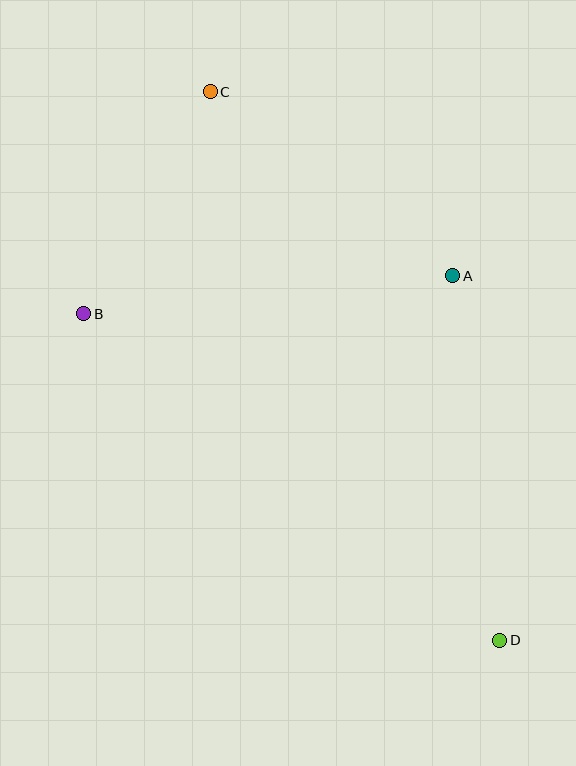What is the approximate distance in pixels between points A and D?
The distance between A and D is approximately 368 pixels.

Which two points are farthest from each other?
Points C and D are farthest from each other.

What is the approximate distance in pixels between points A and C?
The distance between A and C is approximately 305 pixels.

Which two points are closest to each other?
Points B and C are closest to each other.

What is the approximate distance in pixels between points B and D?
The distance between B and D is approximately 529 pixels.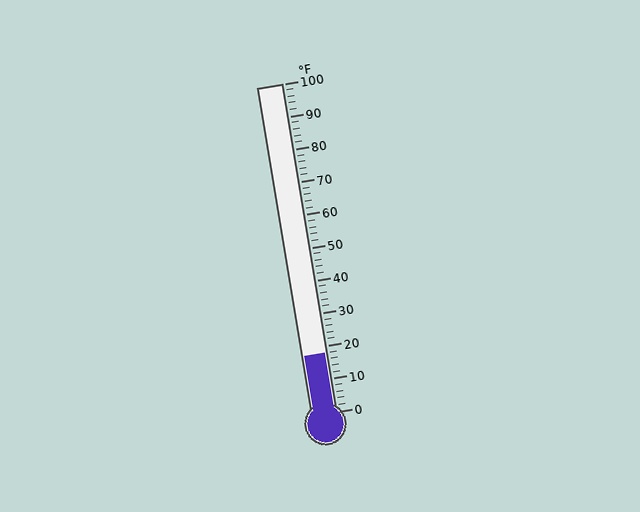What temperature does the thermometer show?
The thermometer shows approximately 18°F.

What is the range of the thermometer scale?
The thermometer scale ranges from 0°F to 100°F.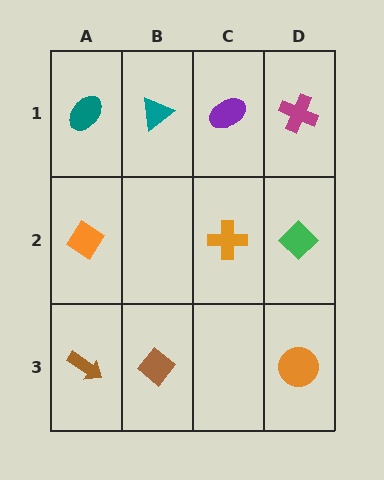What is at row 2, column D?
A green diamond.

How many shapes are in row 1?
4 shapes.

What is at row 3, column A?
A brown arrow.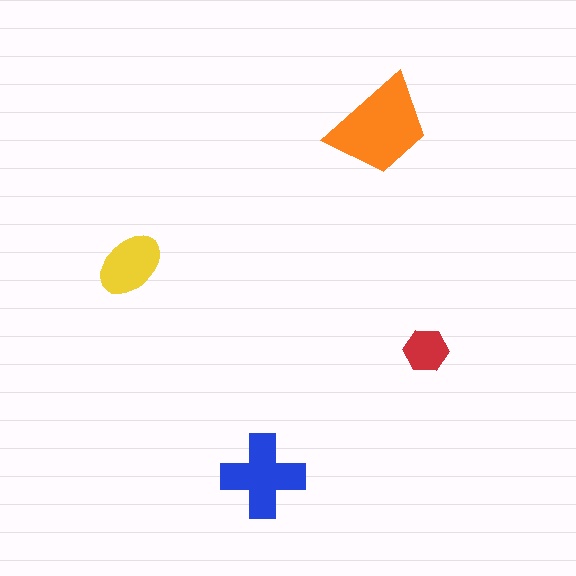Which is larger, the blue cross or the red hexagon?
The blue cross.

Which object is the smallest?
The red hexagon.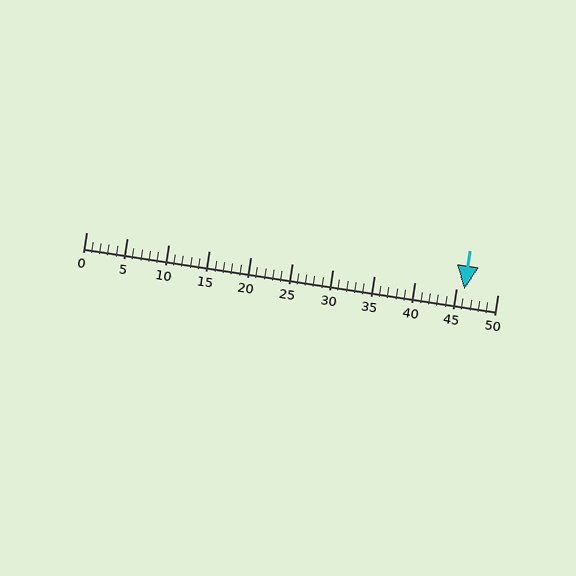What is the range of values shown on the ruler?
The ruler shows values from 0 to 50.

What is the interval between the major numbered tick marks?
The major tick marks are spaced 5 units apart.